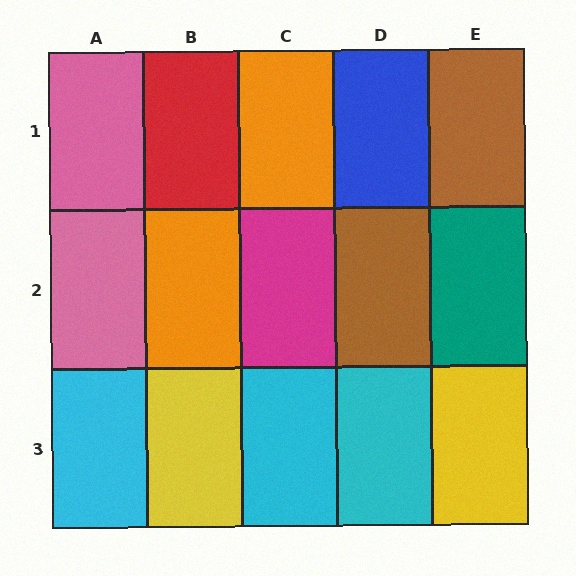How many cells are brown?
2 cells are brown.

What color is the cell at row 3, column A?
Cyan.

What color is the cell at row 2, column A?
Pink.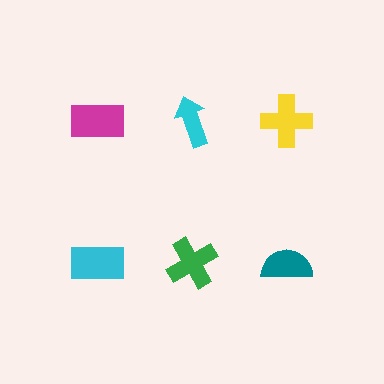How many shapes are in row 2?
3 shapes.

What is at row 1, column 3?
A yellow cross.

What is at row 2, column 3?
A teal semicircle.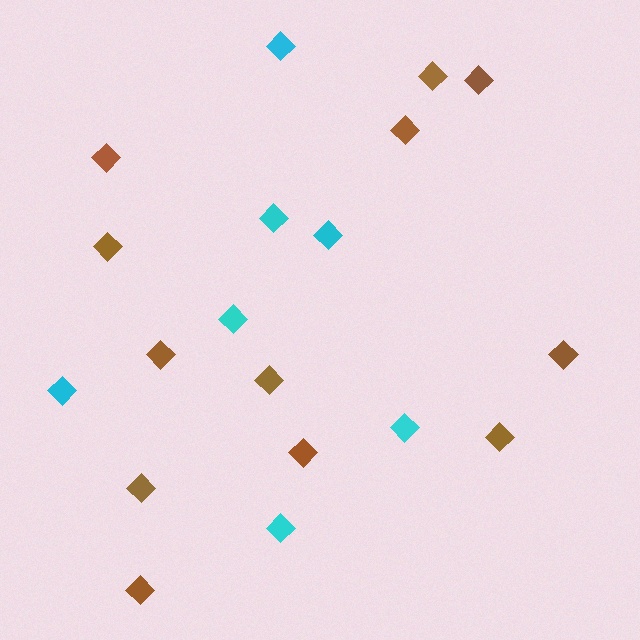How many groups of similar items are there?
There are 2 groups: one group of brown diamonds (12) and one group of cyan diamonds (7).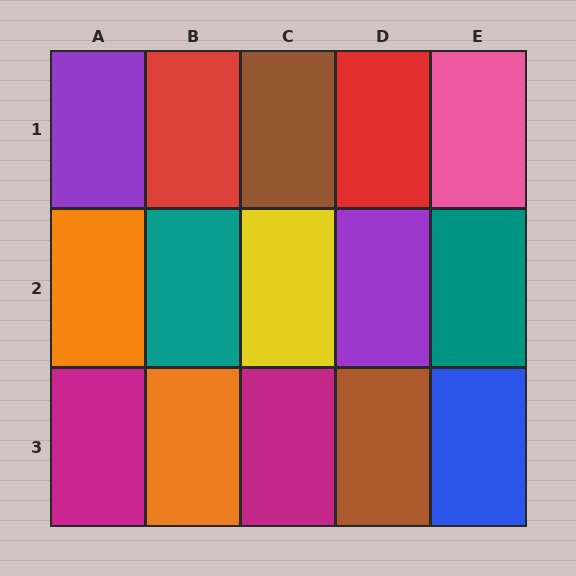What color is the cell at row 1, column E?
Pink.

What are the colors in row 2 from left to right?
Orange, teal, yellow, purple, teal.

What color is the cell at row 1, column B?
Red.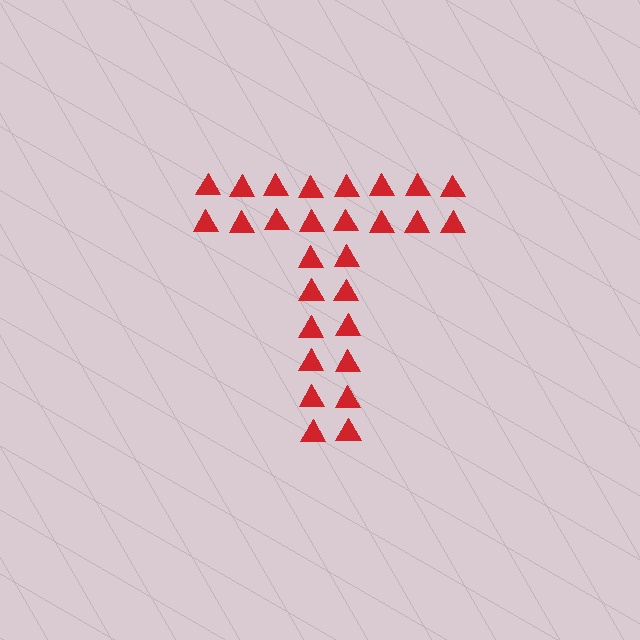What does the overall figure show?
The overall figure shows the letter T.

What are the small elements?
The small elements are triangles.